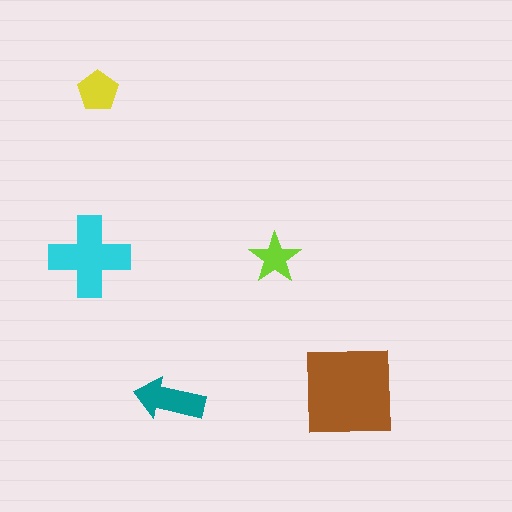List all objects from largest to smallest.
The brown square, the cyan cross, the teal arrow, the yellow pentagon, the lime star.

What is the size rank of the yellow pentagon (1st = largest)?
4th.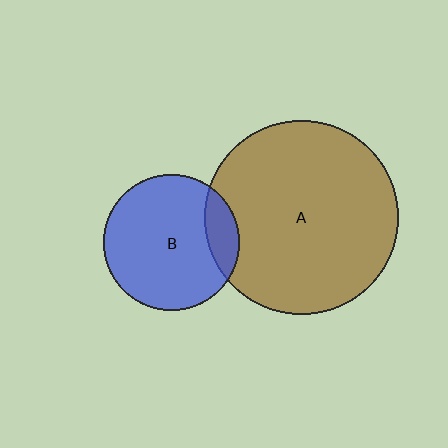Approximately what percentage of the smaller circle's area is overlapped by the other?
Approximately 15%.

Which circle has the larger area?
Circle A (brown).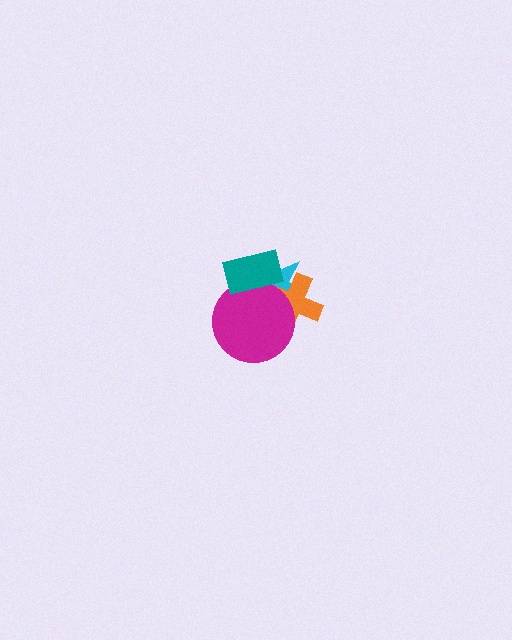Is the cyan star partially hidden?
Yes, it is partially covered by another shape.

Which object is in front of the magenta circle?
The teal rectangle is in front of the magenta circle.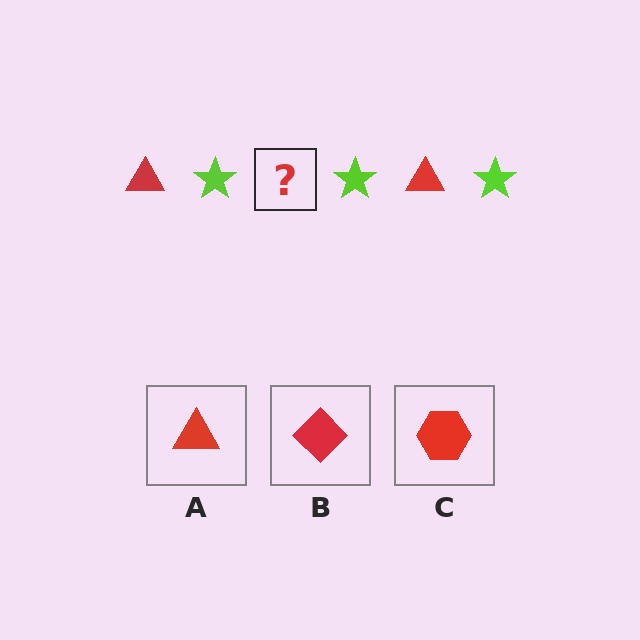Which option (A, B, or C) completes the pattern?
A.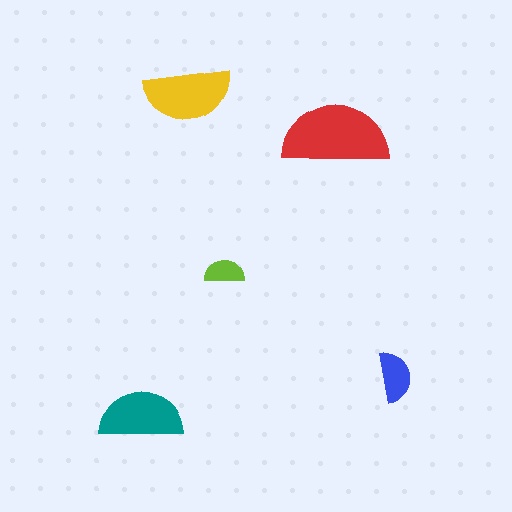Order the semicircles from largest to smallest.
the red one, the yellow one, the teal one, the blue one, the lime one.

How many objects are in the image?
There are 5 objects in the image.